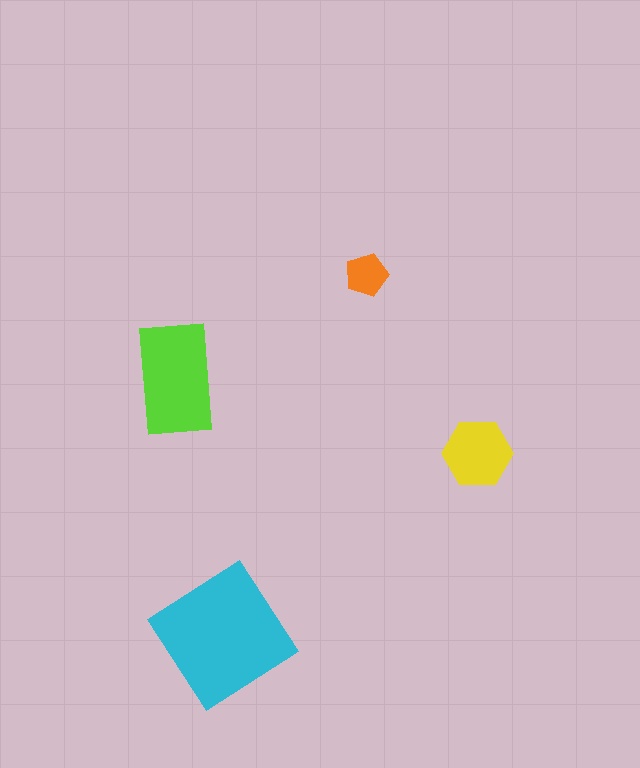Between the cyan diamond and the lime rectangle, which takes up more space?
The cyan diamond.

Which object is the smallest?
The orange pentagon.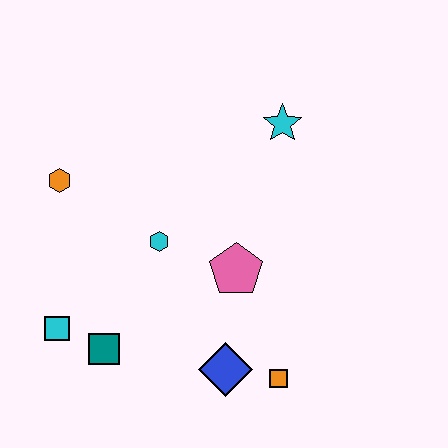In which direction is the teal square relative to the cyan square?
The teal square is to the right of the cyan square.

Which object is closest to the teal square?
The cyan square is closest to the teal square.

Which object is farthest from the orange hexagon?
The orange square is farthest from the orange hexagon.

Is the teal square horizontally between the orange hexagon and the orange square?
Yes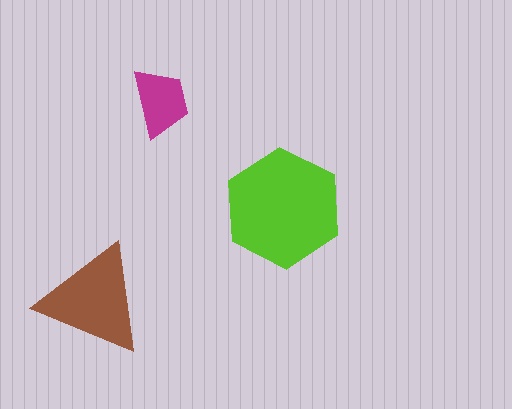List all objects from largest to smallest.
The lime hexagon, the brown triangle, the magenta trapezoid.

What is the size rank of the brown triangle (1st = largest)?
2nd.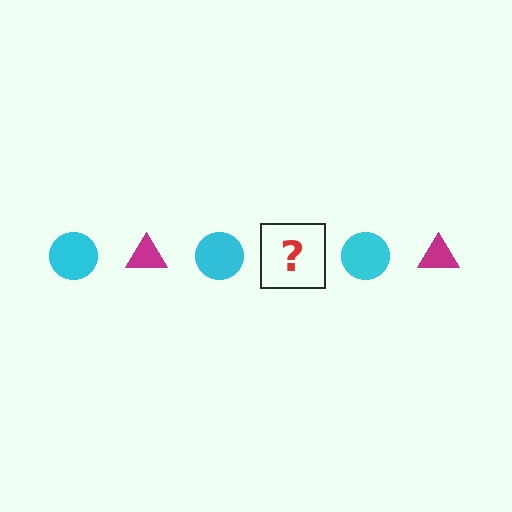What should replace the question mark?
The question mark should be replaced with a magenta triangle.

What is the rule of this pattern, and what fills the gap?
The rule is that the pattern alternates between cyan circle and magenta triangle. The gap should be filled with a magenta triangle.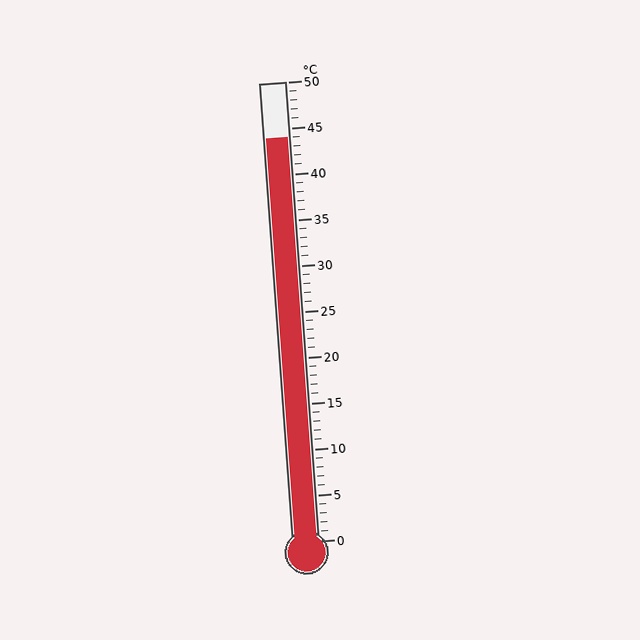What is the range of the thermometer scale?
The thermometer scale ranges from 0°C to 50°C.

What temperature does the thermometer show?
The thermometer shows approximately 44°C.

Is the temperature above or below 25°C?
The temperature is above 25°C.